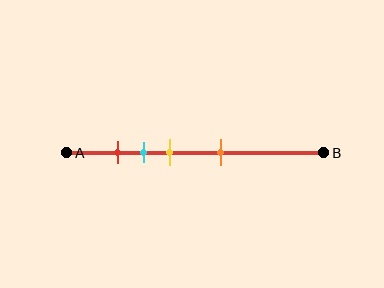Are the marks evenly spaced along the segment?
No, the marks are not evenly spaced.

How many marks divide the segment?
There are 4 marks dividing the segment.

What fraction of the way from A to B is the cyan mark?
The cyan mark is approximately 30% (0.3) of the way from A to B.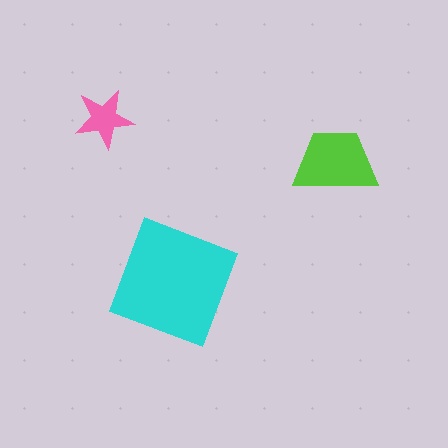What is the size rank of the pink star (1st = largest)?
3rd.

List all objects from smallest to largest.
The pink star, the lime trapezoid, the cyan square.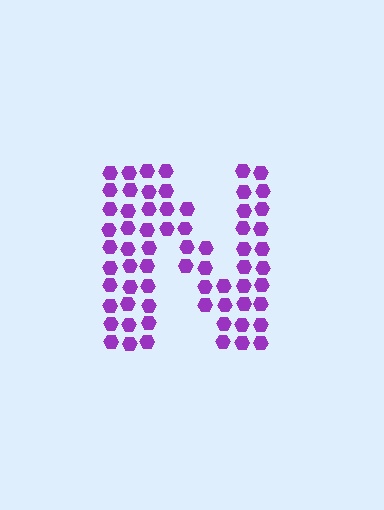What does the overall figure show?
The overall figure shows the letter N.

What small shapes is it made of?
It is made of small hexagons.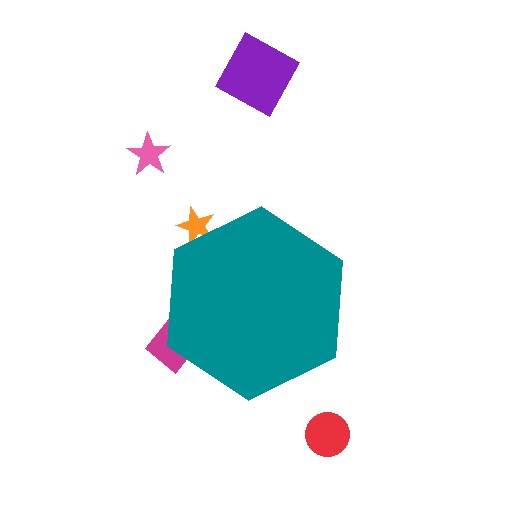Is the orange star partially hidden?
Yes, the orange star is partially hidden behind the teal hexagon.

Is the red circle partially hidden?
No, the red circle is fully visible.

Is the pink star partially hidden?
No, the pink star is fully visible.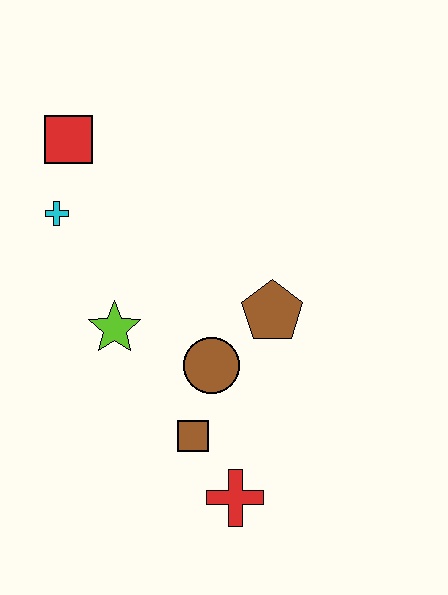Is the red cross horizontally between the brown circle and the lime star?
No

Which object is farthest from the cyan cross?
The red cross is farthest from the cyan cross.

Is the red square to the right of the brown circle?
No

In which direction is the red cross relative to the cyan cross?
The red cross is below the cyan cross.